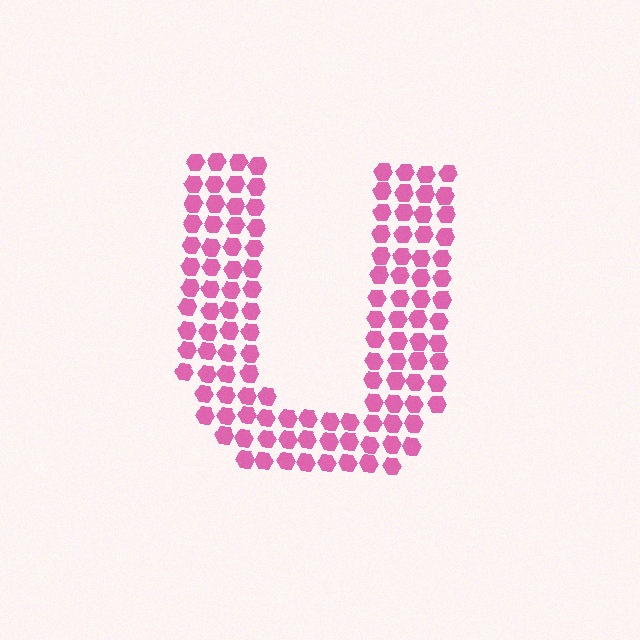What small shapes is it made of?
It is made of small hexagons.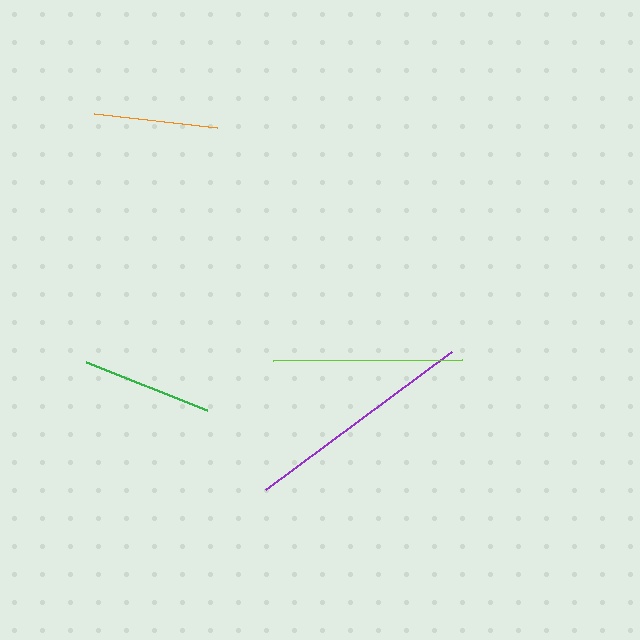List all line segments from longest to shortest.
From longest to shortest: purple, lime, green, orange.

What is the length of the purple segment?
The purple segment is approximately 232 pixels long.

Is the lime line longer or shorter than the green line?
The lime line is longer than the green line.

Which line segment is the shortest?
The orange line is the shortest at approximately 124 pixels.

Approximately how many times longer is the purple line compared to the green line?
The purple line is approximately 1.8 times the length of the green line.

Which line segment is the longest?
The purple line is the longest at approximately 232 pixels.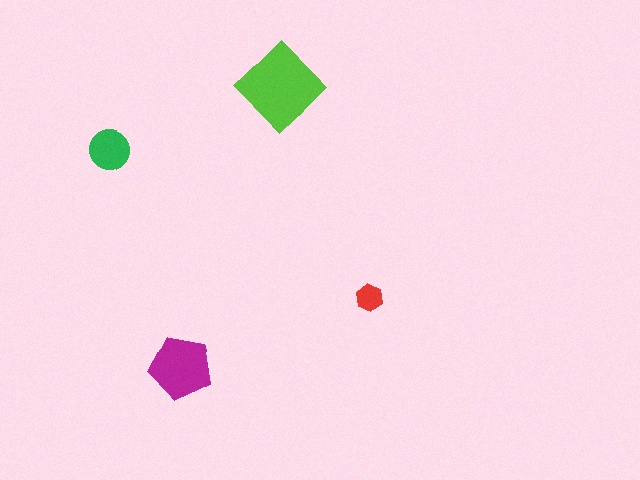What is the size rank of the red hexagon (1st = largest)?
4th.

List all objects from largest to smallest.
The lime diamond, the magenta pentagon, the green circle, the red hexagon.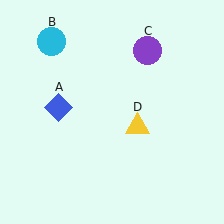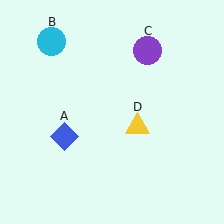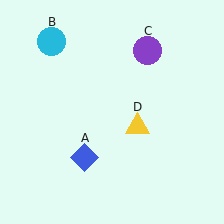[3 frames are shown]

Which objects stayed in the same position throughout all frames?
Cyan circle (object B) and purple circle (object C) and yellow triangle (object D) remained stationary.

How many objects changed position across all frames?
1 object changed position: blue diamond (object A).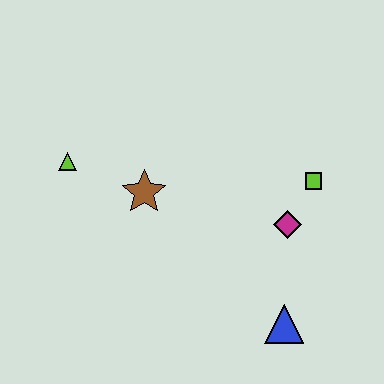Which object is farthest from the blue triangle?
The lime triangle is farthest from the blue triangle.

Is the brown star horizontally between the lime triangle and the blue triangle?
Yes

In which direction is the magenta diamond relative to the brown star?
The magenta diamond is to the right of the brown star.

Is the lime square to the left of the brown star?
No